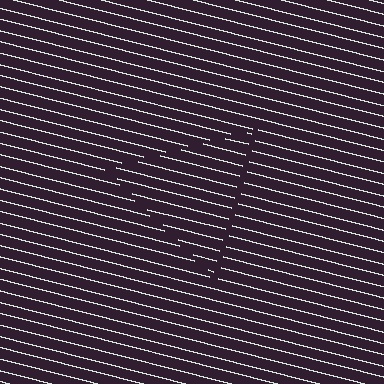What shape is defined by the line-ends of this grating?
An illusory triangle. The interior of the shape contains the same grating, shifted by half a period — the contour is defined by the phase discontinuity where line-ends from the inner and outer gratings abut.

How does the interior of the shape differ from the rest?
The interior of the shape contains the same grating, shifted by half a period — the contour is defined by the phase discontinuity where line-ends from the inner and outer gratings abut.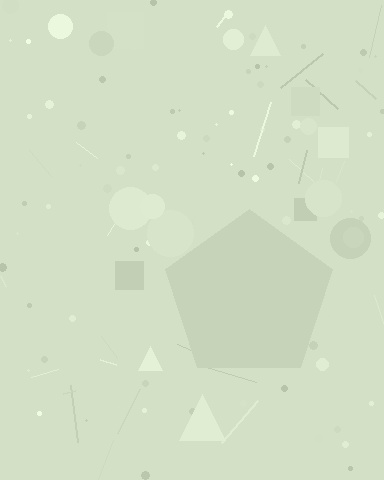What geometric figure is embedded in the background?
A pentagon is embedded in the background.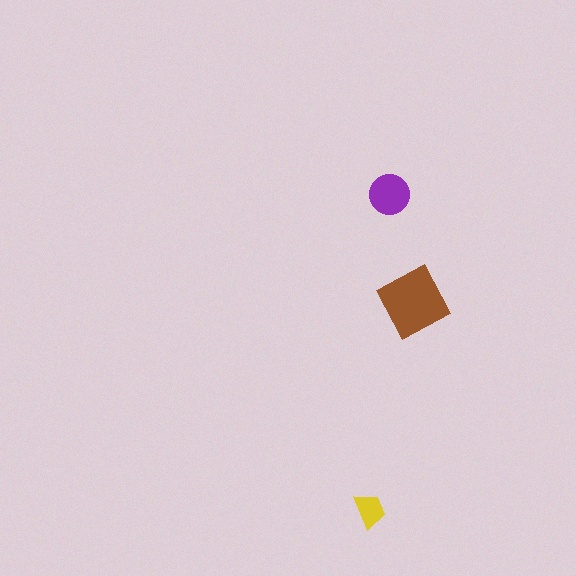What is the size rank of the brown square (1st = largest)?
1st.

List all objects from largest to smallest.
The brown square, the purple circle, the yellow trapezoid.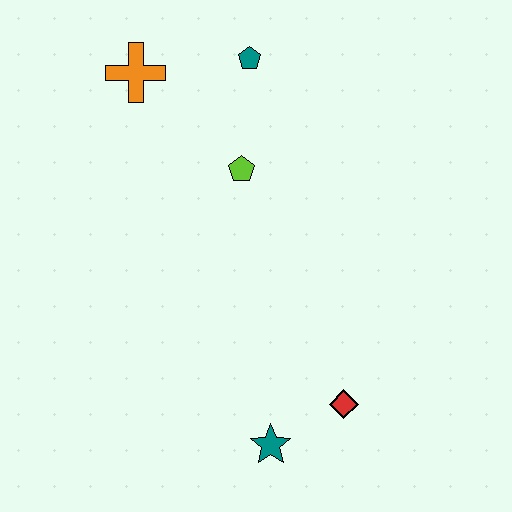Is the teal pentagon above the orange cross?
Yes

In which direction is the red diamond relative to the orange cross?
The red diamond is below the orange cross.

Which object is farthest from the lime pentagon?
The teal star is farthest from the lime pentagon.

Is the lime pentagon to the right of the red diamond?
No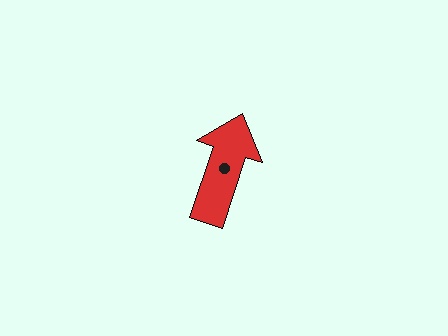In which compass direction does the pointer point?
North.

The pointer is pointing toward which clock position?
Roughly 1 o'clock.